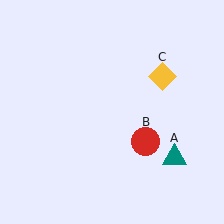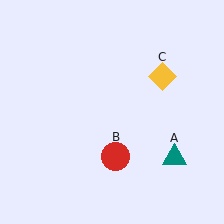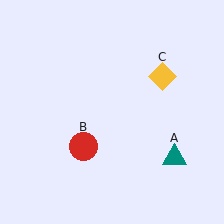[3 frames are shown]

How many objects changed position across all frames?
1 object changed position: red circle (object B).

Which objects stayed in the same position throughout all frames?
Teal triangle (object A) and yellow diamond (object C) remained stationary.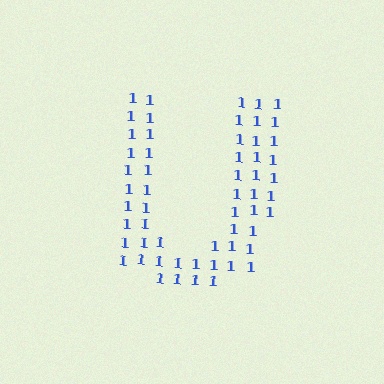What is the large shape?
The large shape is the letter U.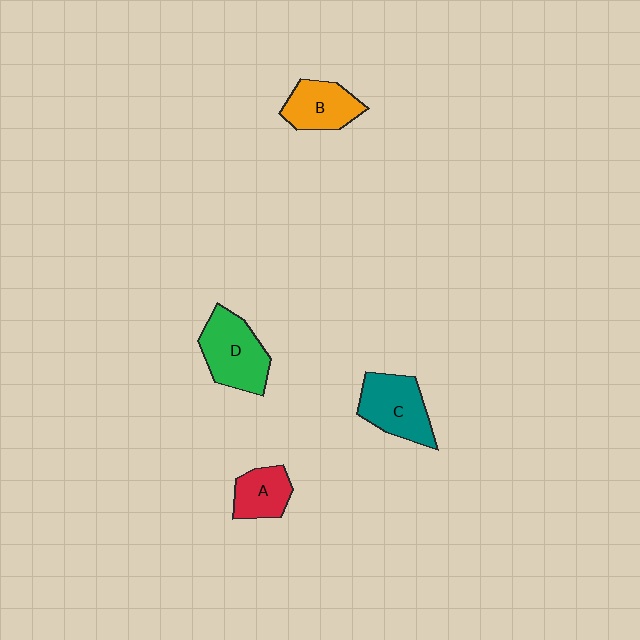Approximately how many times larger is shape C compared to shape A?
Approximately 1.5 times.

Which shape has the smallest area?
Shape A (red).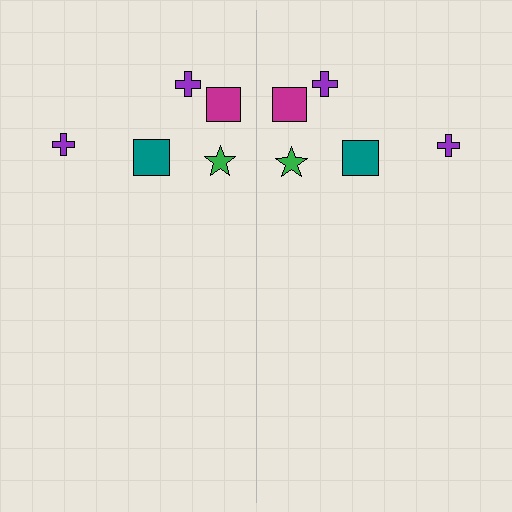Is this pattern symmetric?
Yes, this pattern has bilateral (reflection) symmetry.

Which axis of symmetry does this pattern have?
The pattern has a vertical axis of symmetry running through the center of the image.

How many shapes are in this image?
There are 10 shapes in this image.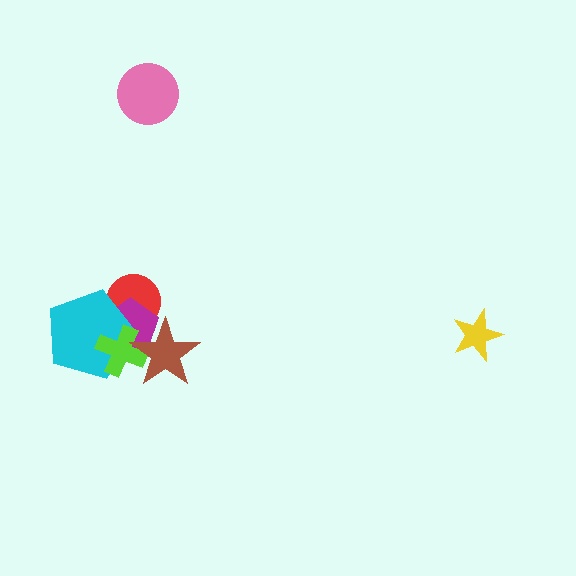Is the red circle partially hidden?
Yes, it is partially covered by another shape.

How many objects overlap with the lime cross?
3 objects overlap with the lime cross.